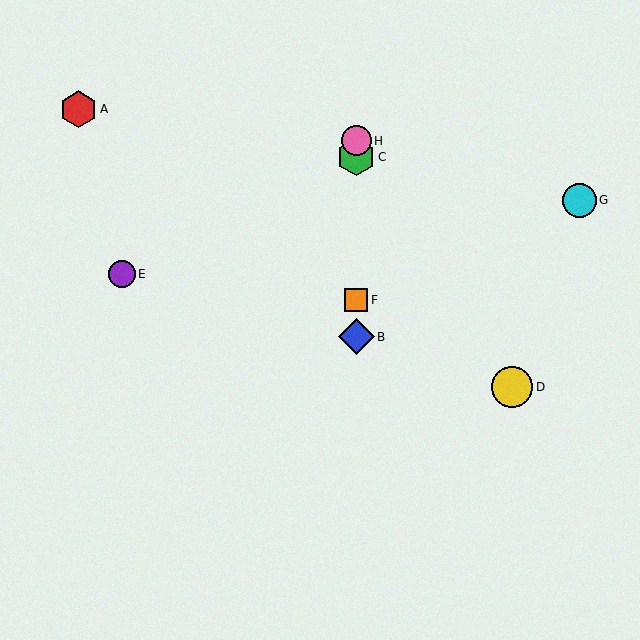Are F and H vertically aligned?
Yes, both are at x≈356.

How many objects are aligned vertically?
4 objects (B, C, F, H) are aligned vertically.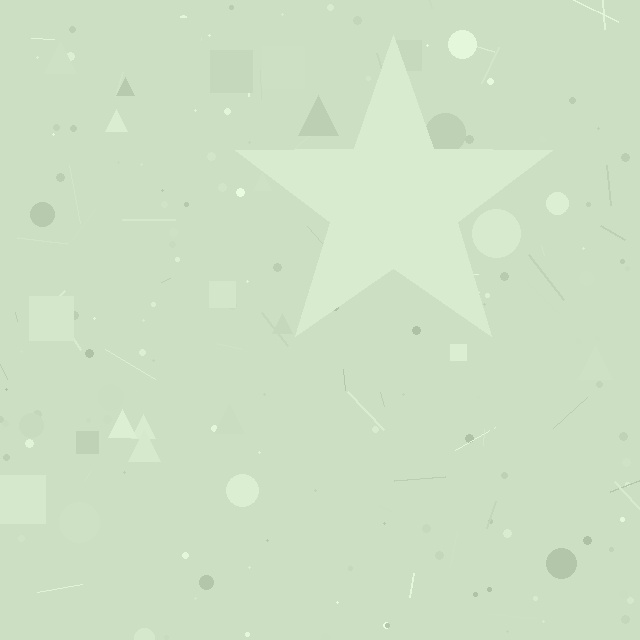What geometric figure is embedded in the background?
A star is embedded in the background.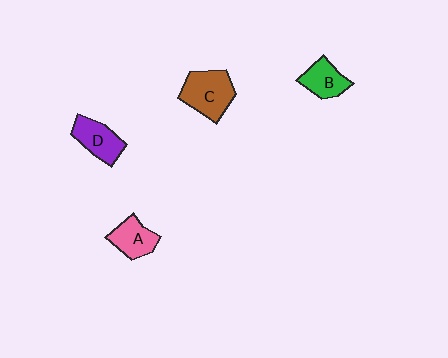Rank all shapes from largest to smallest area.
From largest to smallest: C (brown), D (purple), A (pink), B (green).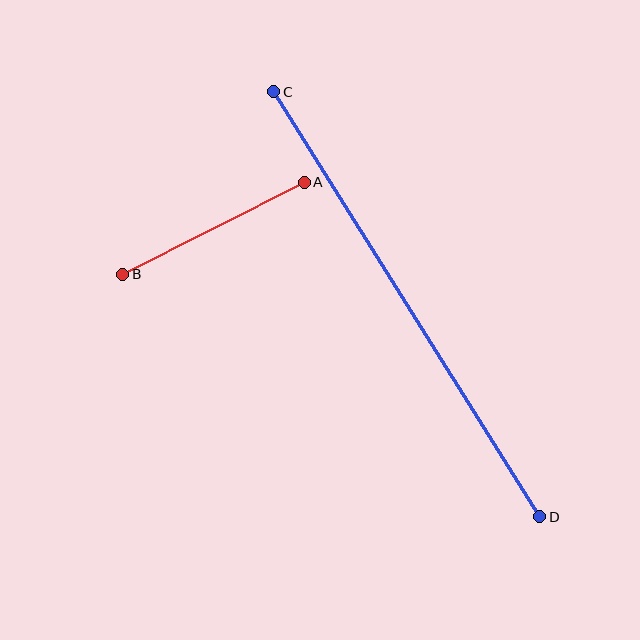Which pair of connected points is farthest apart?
Points C and D are farthest apart.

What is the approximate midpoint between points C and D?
The midpoint is at approximately (407, 304) pixels.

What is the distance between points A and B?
The distance is approximately 203 pixels.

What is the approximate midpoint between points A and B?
The midpoint is at approximately (213, 228) pixels.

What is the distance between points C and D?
The distance is approximately 501 pixels.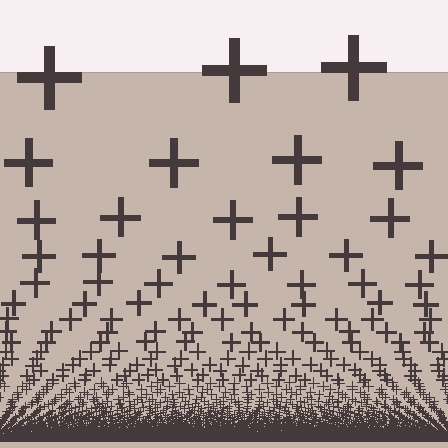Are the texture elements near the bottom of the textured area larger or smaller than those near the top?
Smaller. The gradient is inverted — elements near the bottom are smaller and denser.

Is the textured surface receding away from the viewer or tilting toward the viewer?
The surface appears to tilt toward the viewer. Texture elements get larger and sparser toward the top.